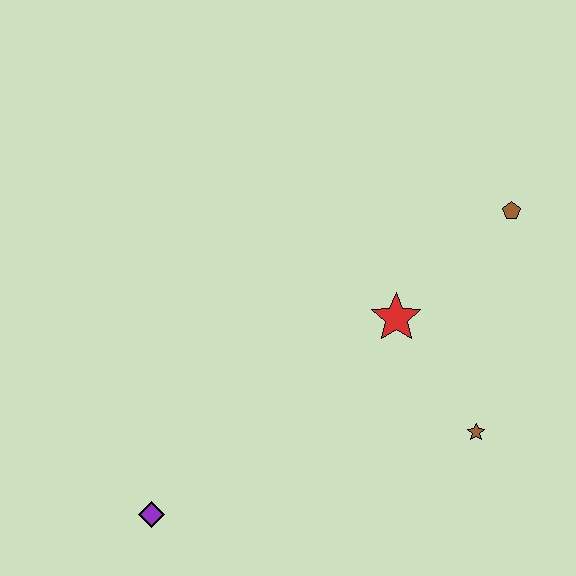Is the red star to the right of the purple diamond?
Yes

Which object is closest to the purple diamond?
The red star is closest to the purple diamond.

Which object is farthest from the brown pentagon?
The purple diamond is farthest from the brown pentagon.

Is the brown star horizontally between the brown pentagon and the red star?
Yes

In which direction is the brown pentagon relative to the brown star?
The brown pentagon is above the brown star.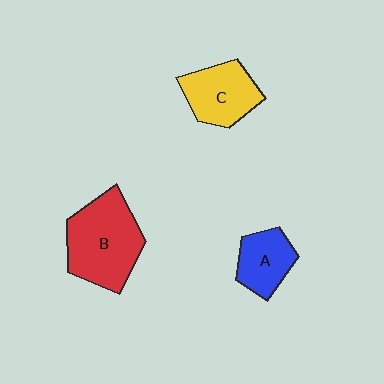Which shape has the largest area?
Shape B (red).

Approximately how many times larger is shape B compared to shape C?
Approximately 1.5 times.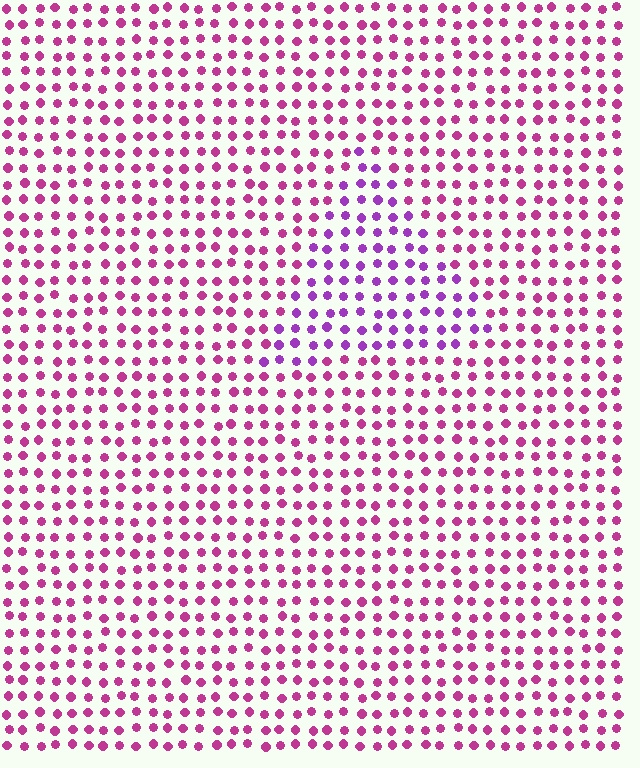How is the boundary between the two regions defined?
The boundary is defined purely by a slight shift in hue (about 33 degrees). Spacing, size, and orientation are identical on both sides.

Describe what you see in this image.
The image is filled with small magenta elements in a uniform arrangement. A triangle-shaped region is visible where the elements are tinted to a slightly different hue, forming a subtle color boundary.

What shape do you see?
I see a triangle.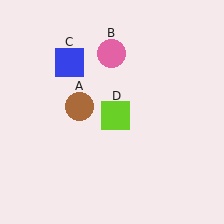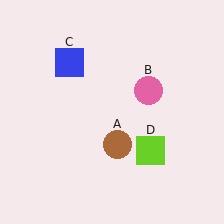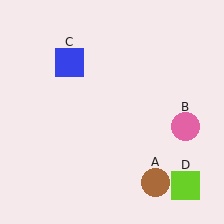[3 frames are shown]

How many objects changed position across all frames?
3 objects changed position: brown circle (object A), pink circle (object B), lime square (object D).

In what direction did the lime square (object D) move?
The lime square (object D) moved down and to the right.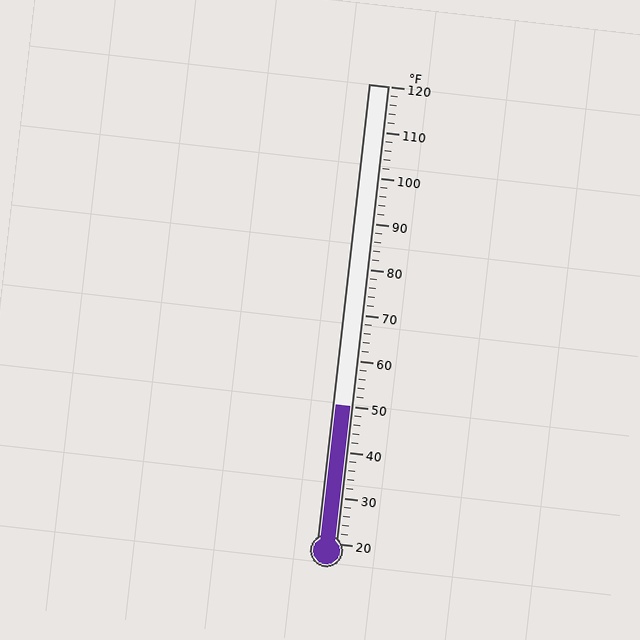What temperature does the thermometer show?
The thermometer shows approximately 50°F.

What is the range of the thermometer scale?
The thermometer scale ranges from 20°F to 120°F.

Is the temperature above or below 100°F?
The temperature is below 100°F.